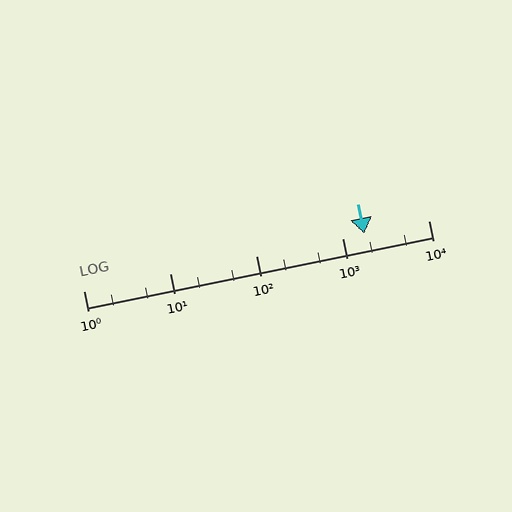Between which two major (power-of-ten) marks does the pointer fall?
The pointer is between 1000 and 10000.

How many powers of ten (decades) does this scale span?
The scale spans 4 decades, from 1 to 10000.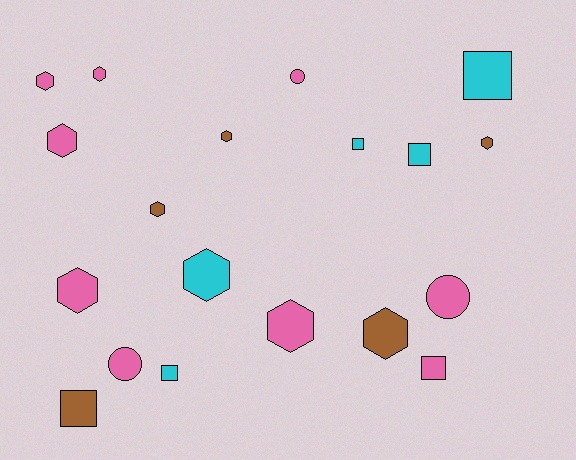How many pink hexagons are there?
There are 5 pink hexagons.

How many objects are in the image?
There are 19 objects.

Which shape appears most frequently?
Hexagon, with 10 objects.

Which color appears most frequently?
Pink, with 9 objects.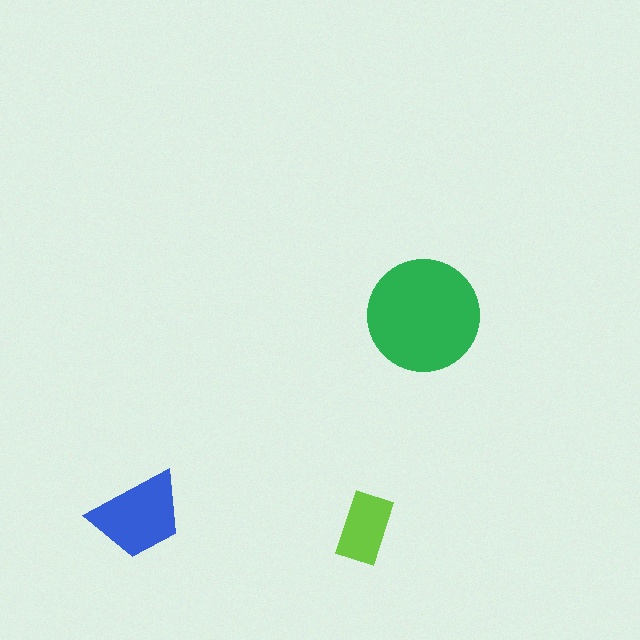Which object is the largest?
The green circle.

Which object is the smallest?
The lime rectangle.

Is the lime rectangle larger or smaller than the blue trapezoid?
Smaller.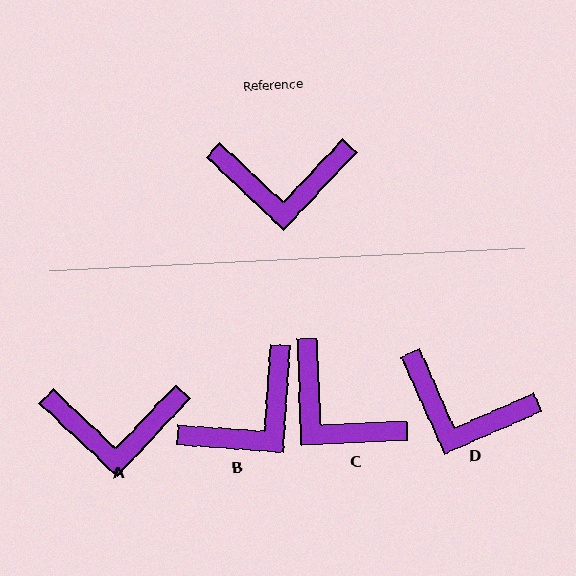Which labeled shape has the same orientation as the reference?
A.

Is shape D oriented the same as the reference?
No, it is off by about 23 degrees.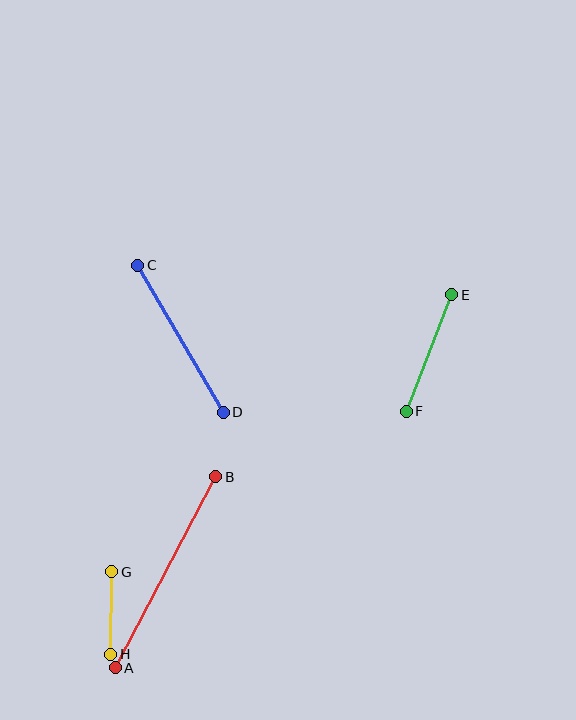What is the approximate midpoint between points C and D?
The midpoint is at approximately (180, 339) pixels.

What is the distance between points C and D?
The distance is approximately 170 pixels.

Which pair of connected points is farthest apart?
Points A and B are farthest apart.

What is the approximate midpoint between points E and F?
The midpoint is at approximately (429, 353) pixels.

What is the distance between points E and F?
The distance is approximately 125 pixels.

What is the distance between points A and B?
The distance is approximately 216 pixels.